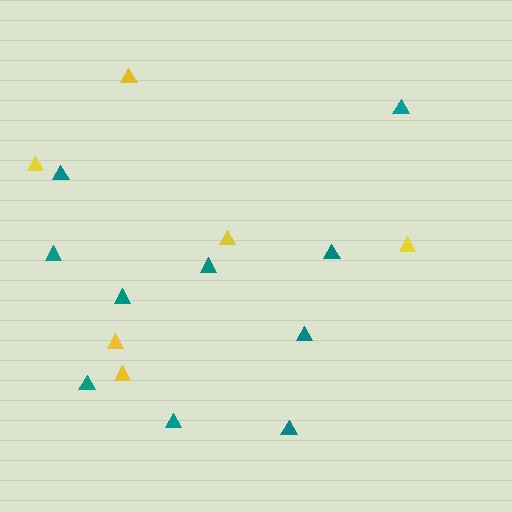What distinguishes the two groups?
There are 2 groups: one group of yellow triangles (6) and one group of teal triangles (10).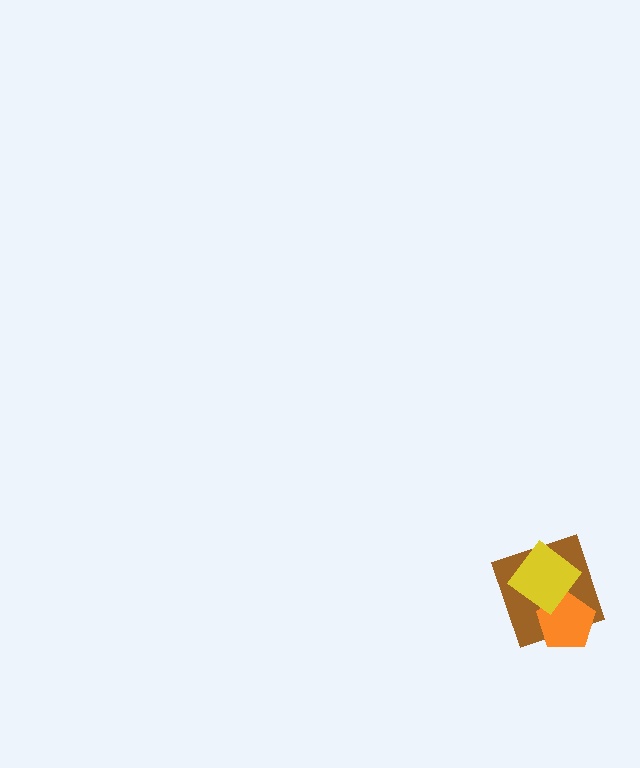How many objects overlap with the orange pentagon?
2 objects overlap with the orange pentagon.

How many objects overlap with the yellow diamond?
2 objects overlap with the yellow diamond.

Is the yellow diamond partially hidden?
No, no other shape covers it.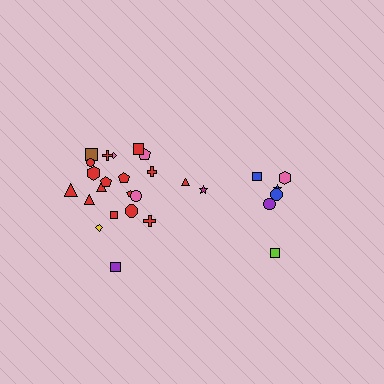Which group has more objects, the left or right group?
The left group.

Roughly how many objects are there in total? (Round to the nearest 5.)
Roughly 30 objects in total.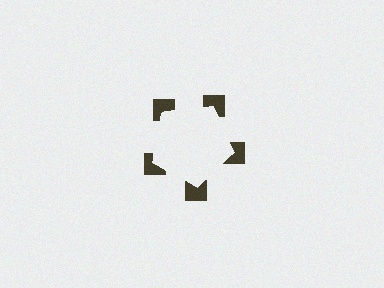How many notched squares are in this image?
There are 5 — one at each vertex of the illusory pentagon.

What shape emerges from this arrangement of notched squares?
An illusory pentagon — its edges are inferred from the aligned wedge cuts in the notched squares, not physically drawn.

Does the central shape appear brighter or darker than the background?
It typically appears slightly brighter than the background, even though no actual brightness change is drawn.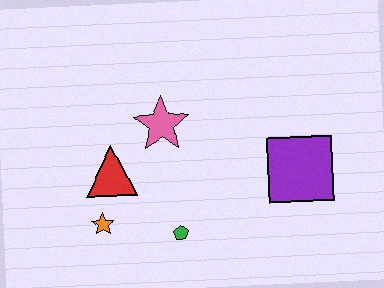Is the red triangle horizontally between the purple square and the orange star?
Yes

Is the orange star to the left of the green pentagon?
Yes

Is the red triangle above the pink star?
No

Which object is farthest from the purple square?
The orange star is farthest from the purple square.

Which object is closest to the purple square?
The green pentagon is closest to the purple square.